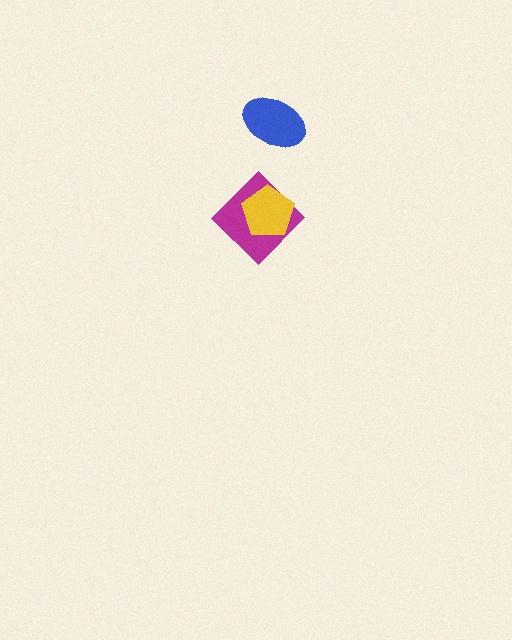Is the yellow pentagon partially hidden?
No, no other shape covers it.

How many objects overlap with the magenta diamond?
1 object overlaps with the magenta diamond.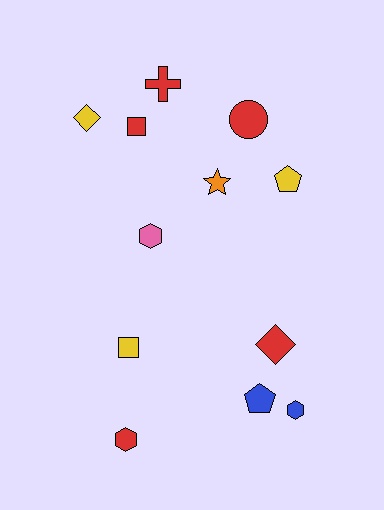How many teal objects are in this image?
There are no teal objects.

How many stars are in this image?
There is 1 star.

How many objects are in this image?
There are 12 objects.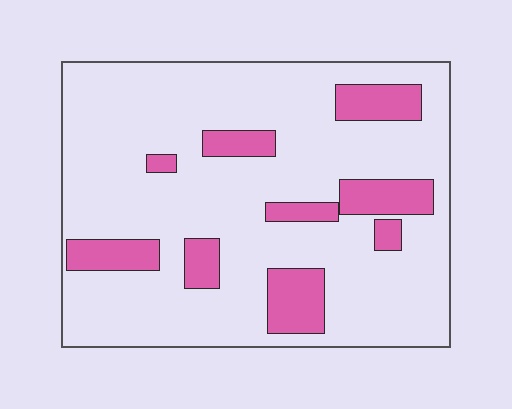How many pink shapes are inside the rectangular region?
9.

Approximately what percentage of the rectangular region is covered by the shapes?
Approximately 20%.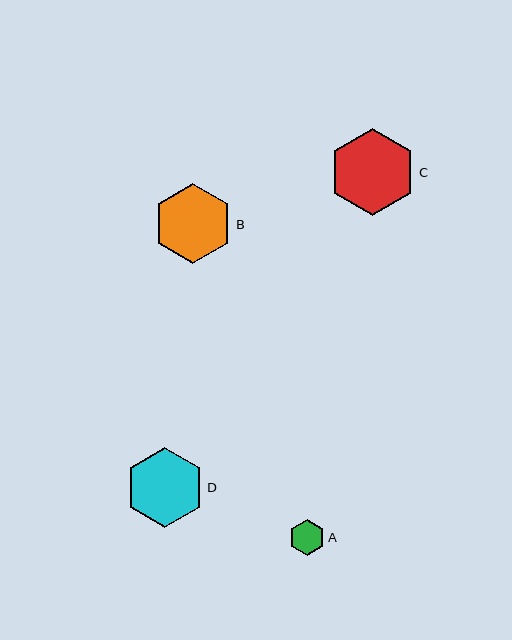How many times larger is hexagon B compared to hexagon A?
Hexagon B is approximately 2.2 times the size of hexagon A.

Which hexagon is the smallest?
Hexagon A is the smallest with a size of approximately 36 pixels.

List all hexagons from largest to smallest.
From largest to smallest: C, B, D, A.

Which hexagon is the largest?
Hexagon C is the largest with a size of approximately 87 pixels.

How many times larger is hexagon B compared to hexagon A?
Hexagon B is approximately 2.2 times the size of hexagon A.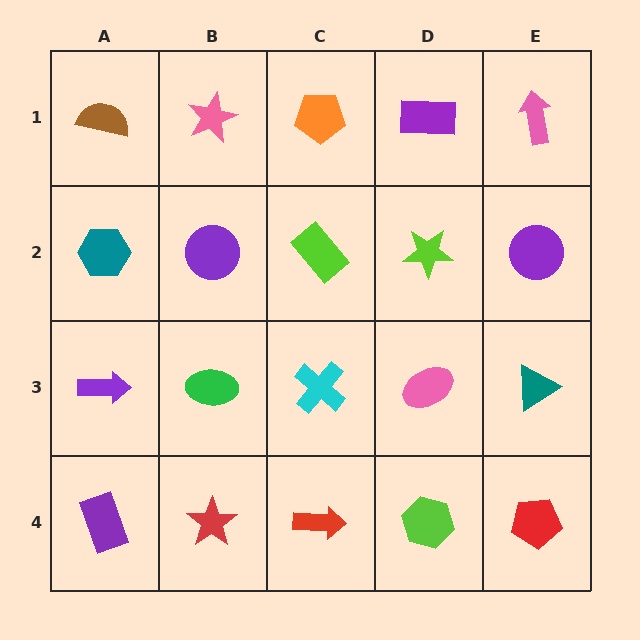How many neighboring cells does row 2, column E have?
3.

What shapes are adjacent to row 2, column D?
A purple rectangle (row 1, column D), a pink ellipse (row 3, column D), a lime rectangle (row 2, column C), a purple circle (row 2, column E).